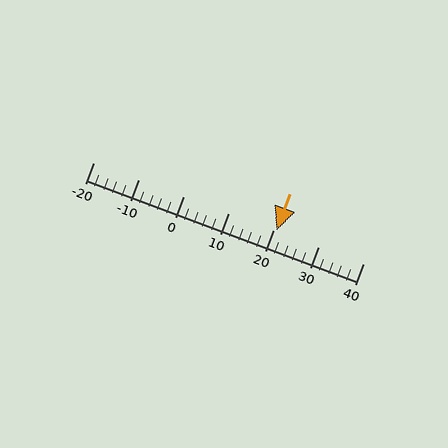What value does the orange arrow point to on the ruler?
The orange arrow points to approximately 21.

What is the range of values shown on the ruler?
The ruler shows values from -20 to 40.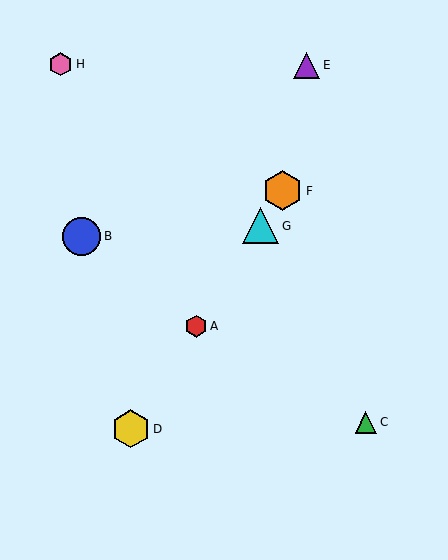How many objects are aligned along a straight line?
4 objects (A, D, F, G) are aligned along a straight line.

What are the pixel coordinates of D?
Object D is at (131, 429).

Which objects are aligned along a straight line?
Objects A, D, F, G are aligned along a straight line.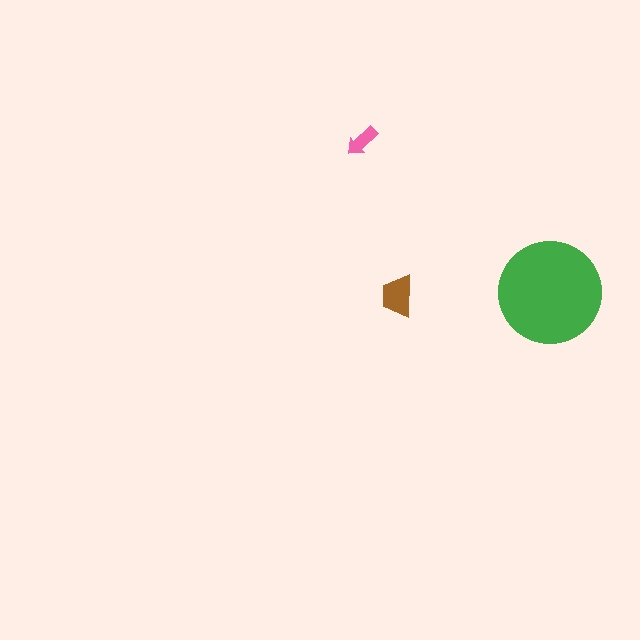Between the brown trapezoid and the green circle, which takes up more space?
The green circle.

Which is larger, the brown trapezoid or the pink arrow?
The brown trapezoid.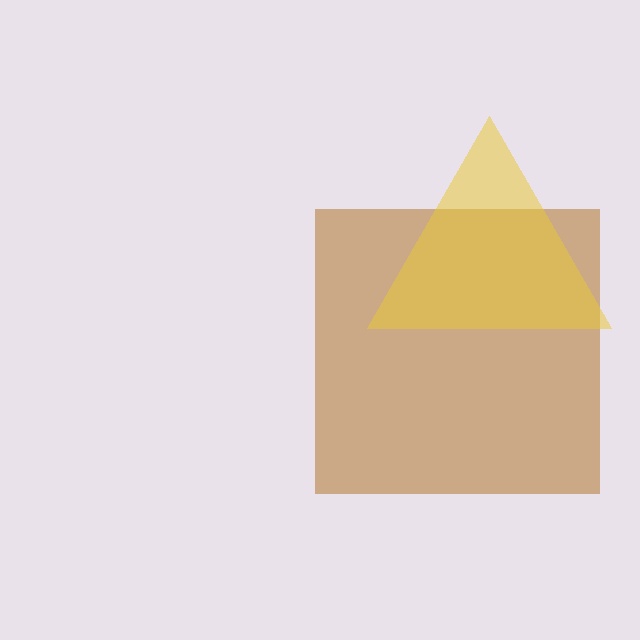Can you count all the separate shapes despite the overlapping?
Yes, there are 2 separate shapes.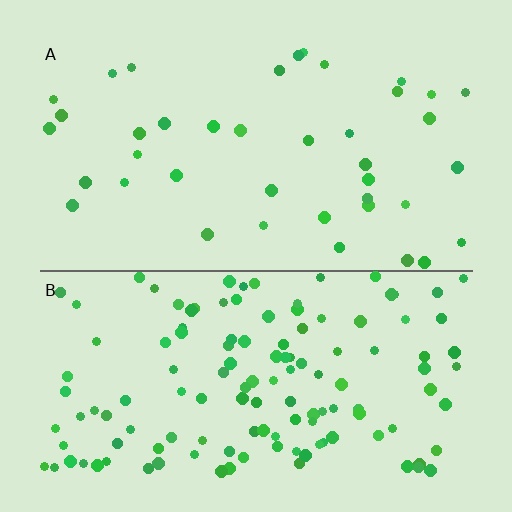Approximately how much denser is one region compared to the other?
Approximately 3.3× — region B over region A.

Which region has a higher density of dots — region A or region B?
B (the bottom).